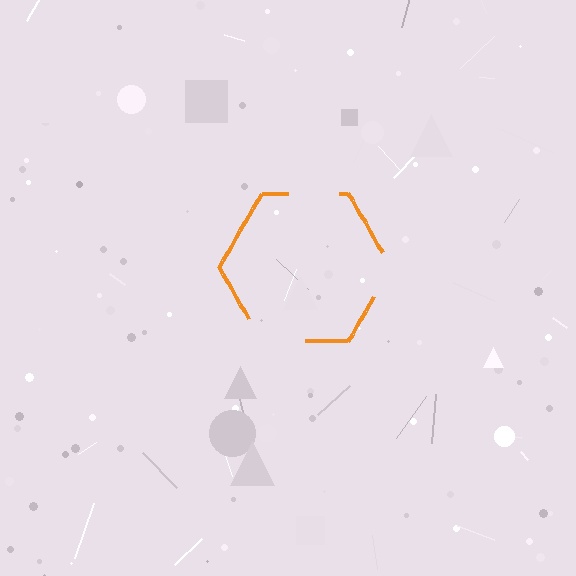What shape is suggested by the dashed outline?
The dashed outline suggests a hexagon.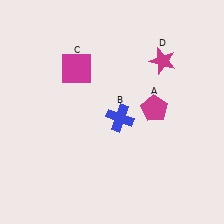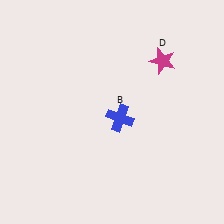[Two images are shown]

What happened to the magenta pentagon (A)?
The magenta pentagon (A) was removed in Image 2. It was in the top-right area of Image 1.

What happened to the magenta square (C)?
The magenta square (C) was removed in Image 2. It was in the top-left area of Image 1.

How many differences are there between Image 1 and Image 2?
There are 2 differences between the two images.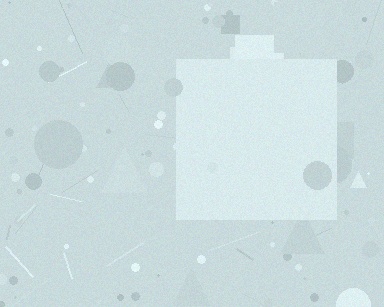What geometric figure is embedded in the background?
A square is embedded in the background.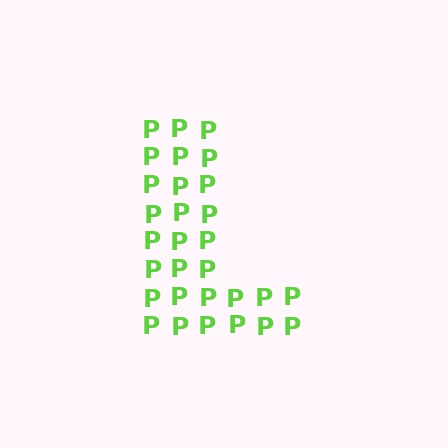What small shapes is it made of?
It is made of small letter P's.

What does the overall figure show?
The overall figure shows the letter L.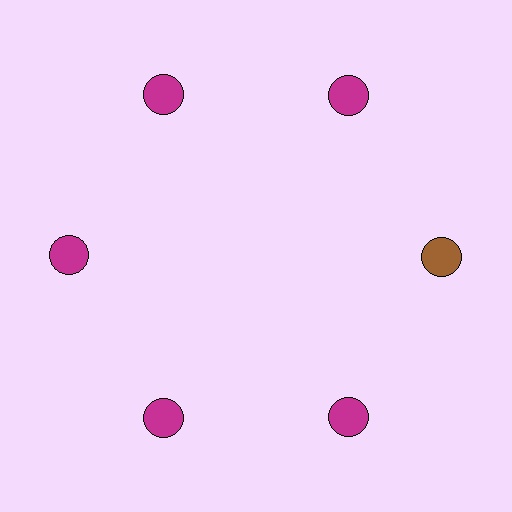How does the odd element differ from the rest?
It has a different color: brown instead of magenta.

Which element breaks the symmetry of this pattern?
The brown circle at roughly the 3 o'clock position breaks the symmetry. All other shapes are magenta circles.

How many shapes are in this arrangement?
There are 6 shapes arranged in a ring pattern.